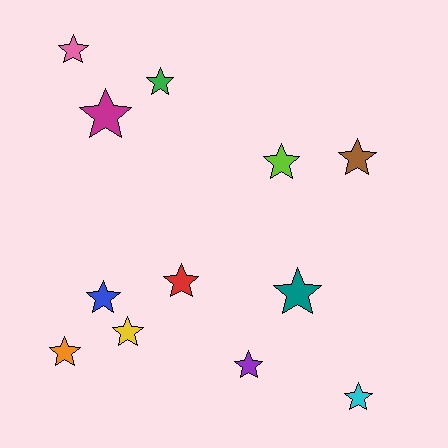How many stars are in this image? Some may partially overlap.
There are 12 stars.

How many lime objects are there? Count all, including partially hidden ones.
There is 1 lime object.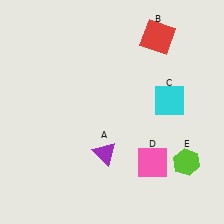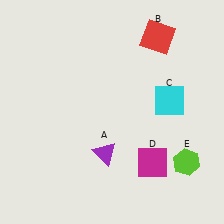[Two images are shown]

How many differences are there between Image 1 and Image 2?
There is 1 difference between the two images.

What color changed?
The square (D) changed from pink in Image 1 to magenta in Image 2.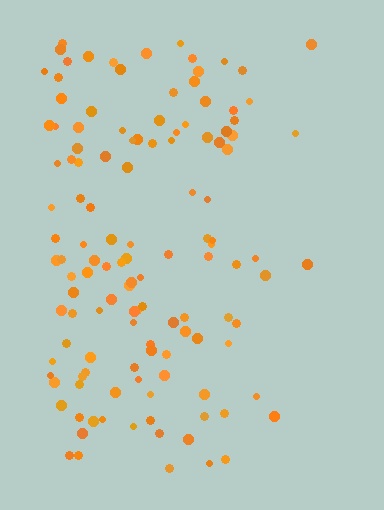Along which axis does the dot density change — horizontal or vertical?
Horizontal.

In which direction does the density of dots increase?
From right to left, with the left side densest.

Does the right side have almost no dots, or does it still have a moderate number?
Still a moderate number, just noticeably fewer than the left.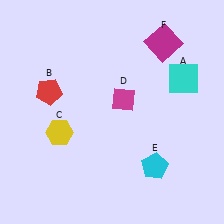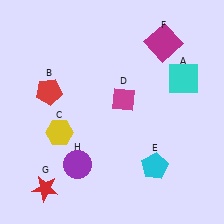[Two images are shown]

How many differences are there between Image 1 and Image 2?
There are 2 differences between the two images.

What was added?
A red star (G), a purple circle (H) were added in Image 2.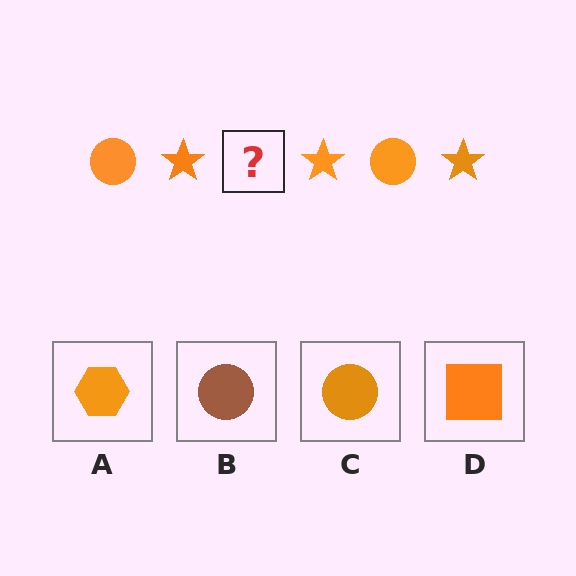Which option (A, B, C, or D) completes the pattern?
C.